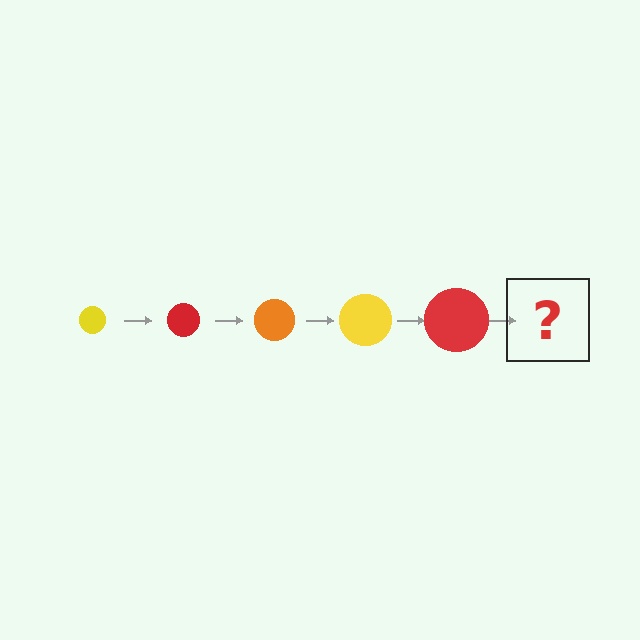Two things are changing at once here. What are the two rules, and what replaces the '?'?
The two rules are that the circle grows larger each step and the color cycles through yellow, red, and orange. The '?' should be an orange circle, larger than the previous one.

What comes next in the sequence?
The next element should be an orange circle, larger than the previous one.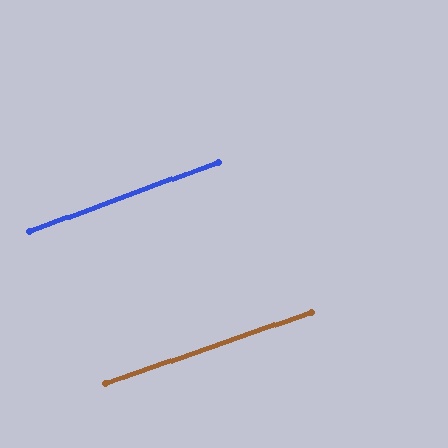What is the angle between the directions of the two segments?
Approximately 1 degree.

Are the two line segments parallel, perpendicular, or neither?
Parallel — their directions differ by only 1.0°.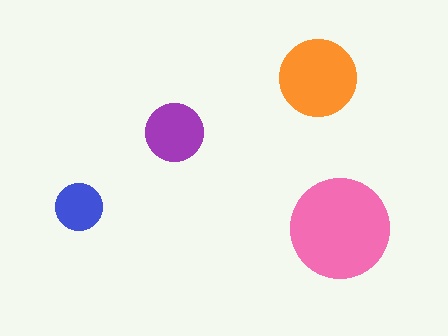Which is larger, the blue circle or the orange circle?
The orange one.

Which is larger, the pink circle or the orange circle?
The pink one.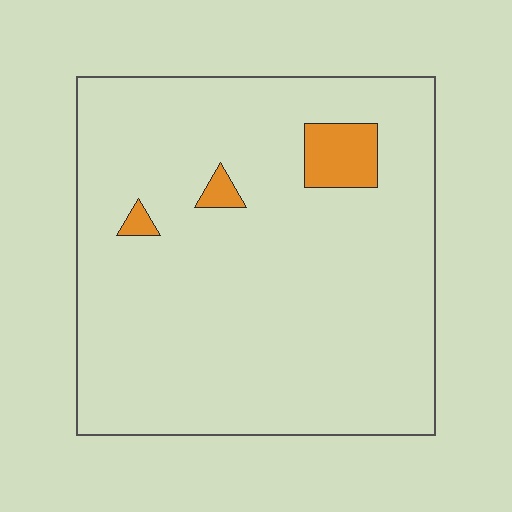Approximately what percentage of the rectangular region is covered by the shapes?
Approximately 5%.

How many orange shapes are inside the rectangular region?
3.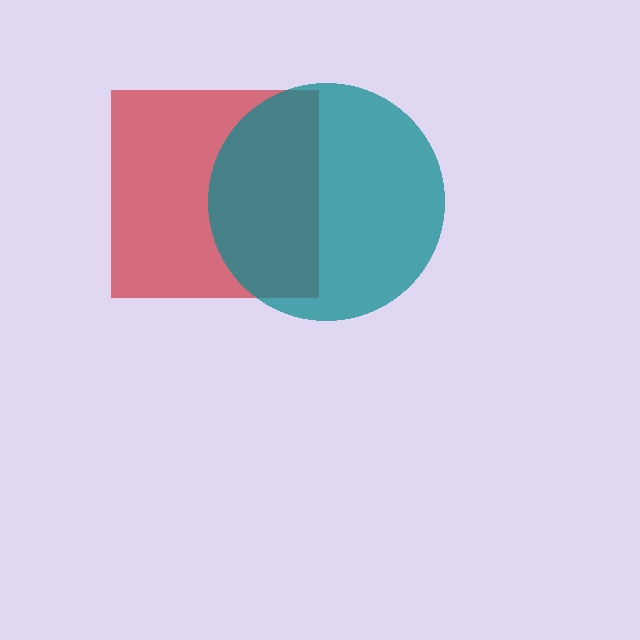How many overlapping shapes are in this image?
There are 2 overlapping shapes in the image.